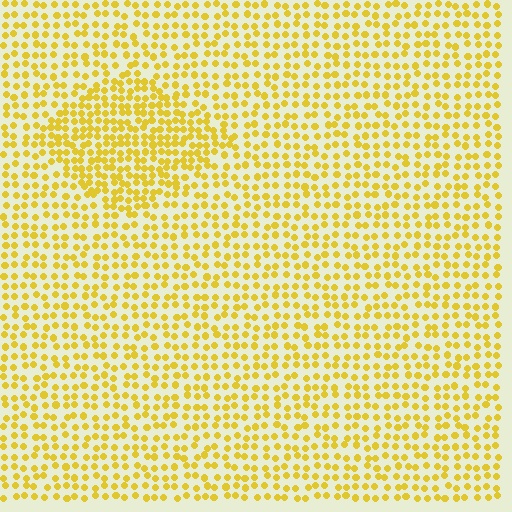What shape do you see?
I see a diamond.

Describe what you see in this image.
The image contains small yellow elements arranged at two different densities. A diamond-shaped region is visible where the elements are more densely packed than the surrounding area.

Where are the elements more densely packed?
The elements are more densely packed inside the diamond boundary.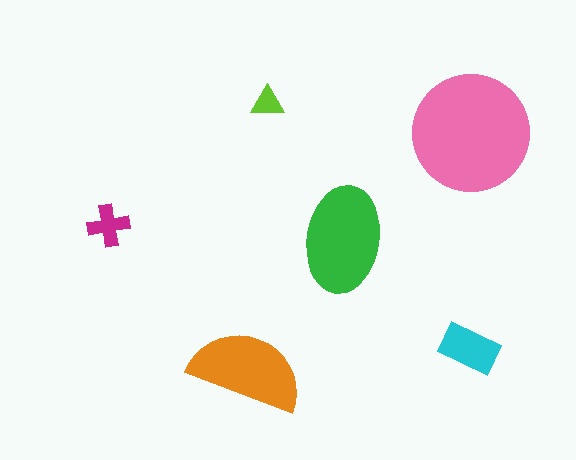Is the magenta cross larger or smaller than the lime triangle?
Larger.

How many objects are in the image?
There are 6 objects in the image.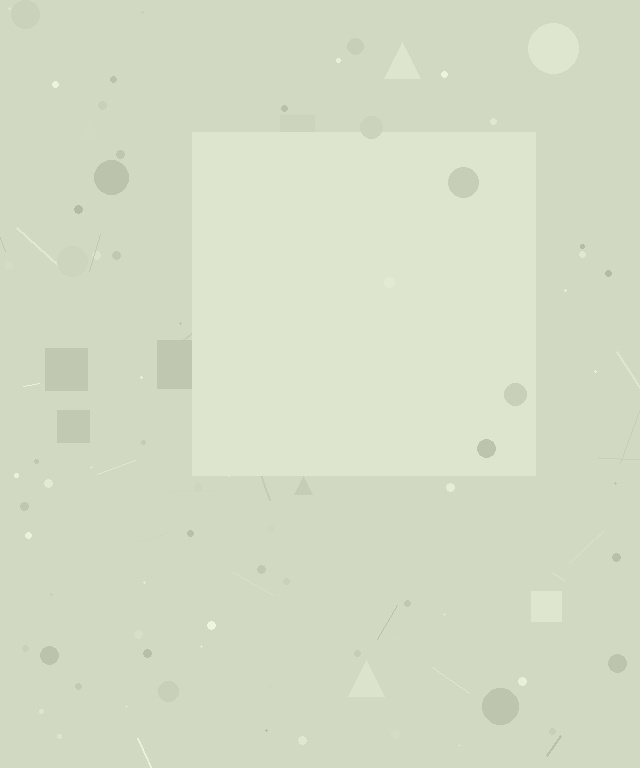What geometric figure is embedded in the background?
A square is embedded in the background.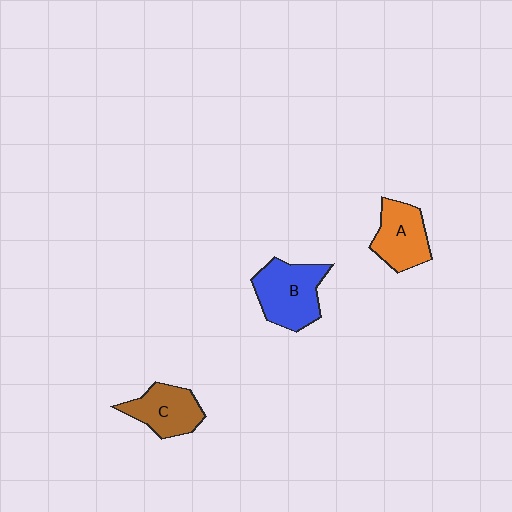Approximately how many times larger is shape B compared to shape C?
Approximately 1.3 times.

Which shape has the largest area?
Shape B (blue).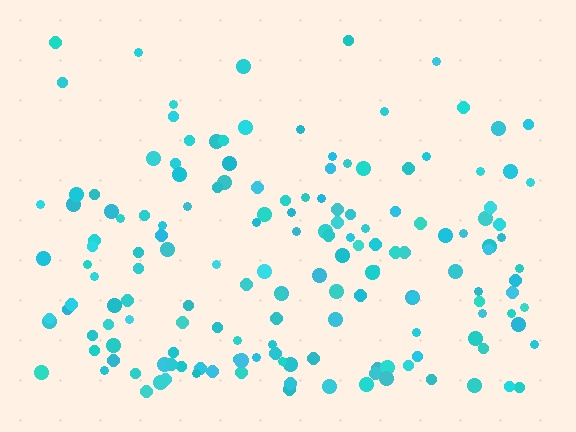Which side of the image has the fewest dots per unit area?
The top.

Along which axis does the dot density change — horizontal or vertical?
Vertical.